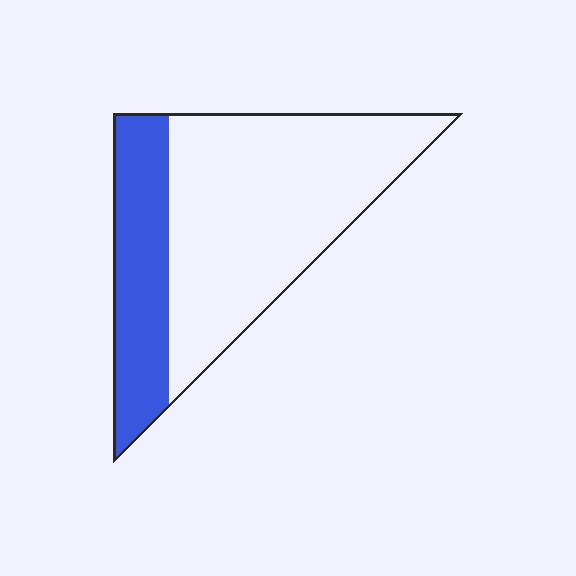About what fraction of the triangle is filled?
About one third (1/3).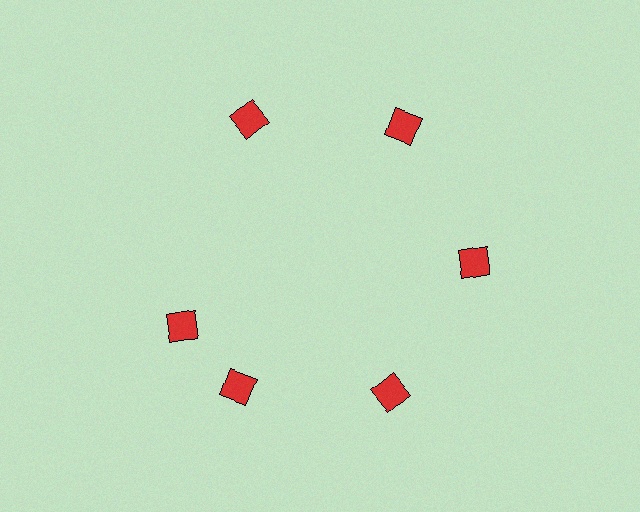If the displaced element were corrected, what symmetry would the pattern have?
It would have 6-fold rotational symmetry — the pattern would map onto itself every 60 degrees.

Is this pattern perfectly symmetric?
No. The 6 red diamonds are arranged in a ring, but one element near the 9 o'clock position is rotated out of alignment along the ring, breaking the 6-fold rotational symmetry.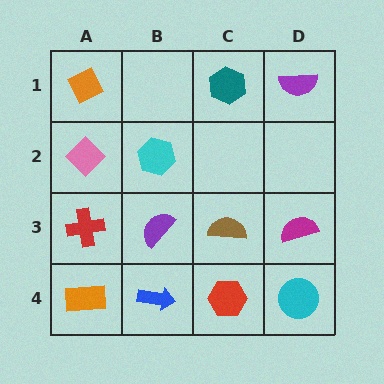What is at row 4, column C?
A red hexagon.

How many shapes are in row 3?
4 shapes.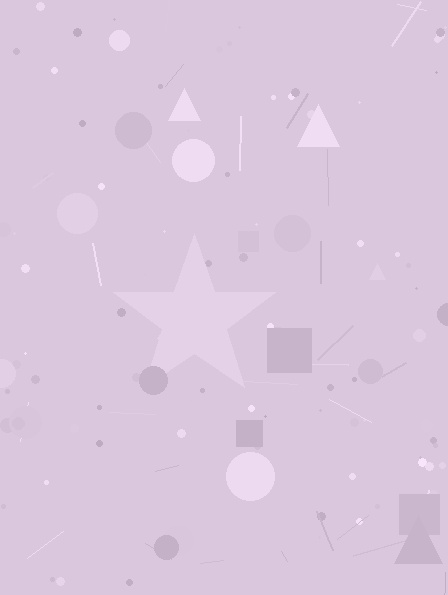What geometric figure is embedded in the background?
A star is embedded in the background.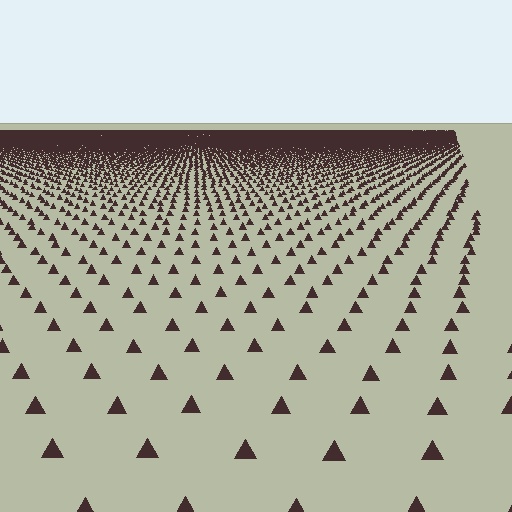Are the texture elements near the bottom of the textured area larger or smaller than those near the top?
Larger. Near the bottom, elements are closer to the viewer and appear at a bigger on-screen size.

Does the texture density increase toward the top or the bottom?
Density increases toward the top.